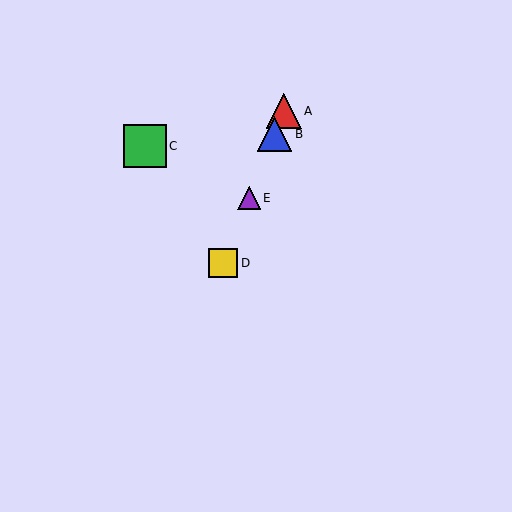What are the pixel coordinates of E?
Object E is at (249, 198).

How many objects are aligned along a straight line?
4 objects (A, B, D, E) are aligned along a straight line.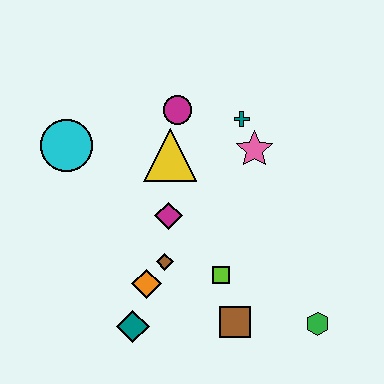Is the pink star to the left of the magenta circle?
No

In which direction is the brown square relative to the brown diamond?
The brown square is to the right of the brown diamond.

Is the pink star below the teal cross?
Yes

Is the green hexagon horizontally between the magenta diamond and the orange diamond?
No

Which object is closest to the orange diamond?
The brown diamond is closest to the orange diamond.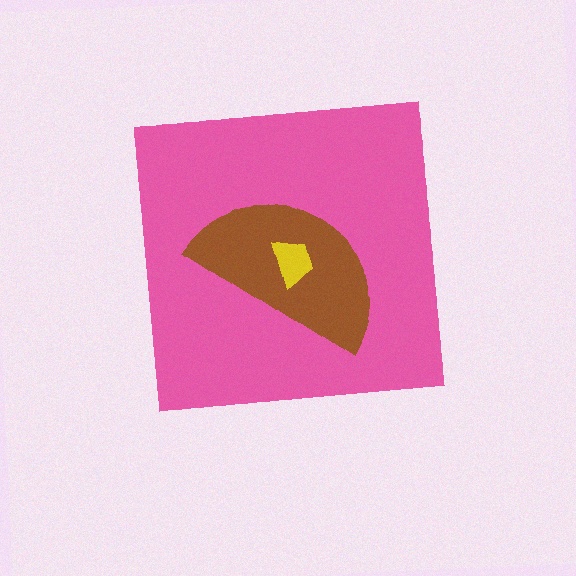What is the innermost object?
The yellow trapezoid.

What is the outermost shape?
The pink square.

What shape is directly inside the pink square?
The brown semicircle.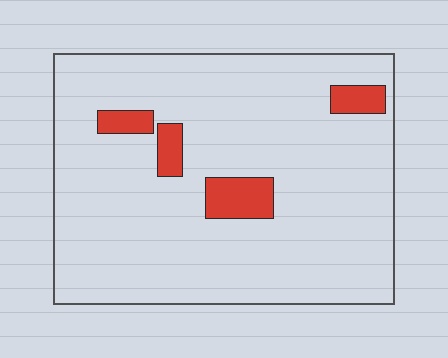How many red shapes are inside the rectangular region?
4.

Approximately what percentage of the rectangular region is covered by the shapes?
Approximately 10%.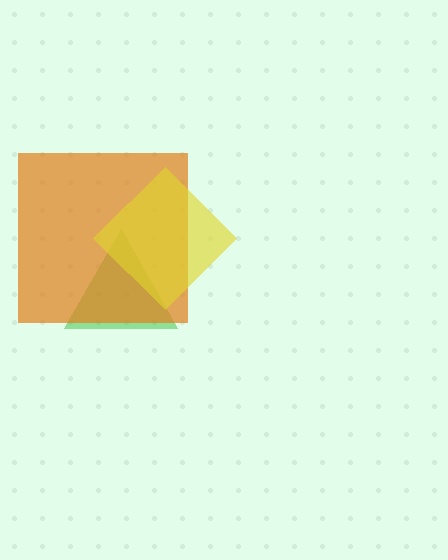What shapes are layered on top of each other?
The layered shapes are: a green triangle, an orange square, a yellow diamond.